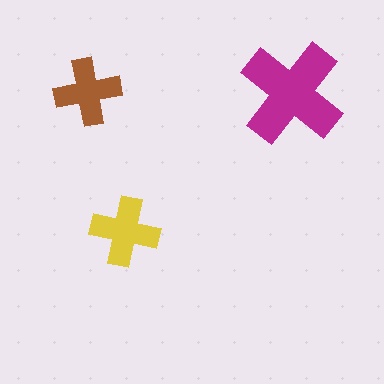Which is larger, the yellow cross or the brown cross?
The yellow one.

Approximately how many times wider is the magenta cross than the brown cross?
About 1.5 times wider.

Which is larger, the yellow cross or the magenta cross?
The magenta one.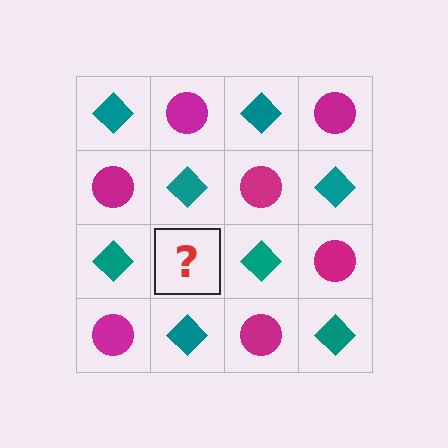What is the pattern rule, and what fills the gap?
The rule is that it alternates teal diamond and magenta circle in a checkerboard pattern. The gap should be filled with a magenta circle.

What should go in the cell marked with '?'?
The missing cell should contain a magenta circle.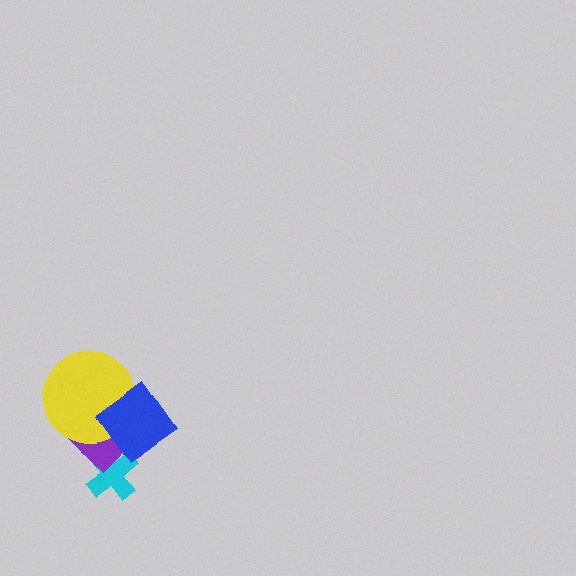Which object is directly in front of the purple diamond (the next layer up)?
The yellow circle is directly in front of the purple diamond.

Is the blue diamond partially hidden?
No, no other shape covers it.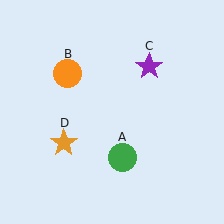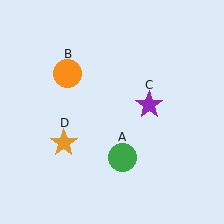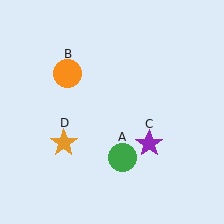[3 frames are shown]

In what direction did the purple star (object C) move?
The purple star (object C) moved down.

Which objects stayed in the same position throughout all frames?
Green circle (object A) and orange circle (object B) and orange star (object D) remained stationary.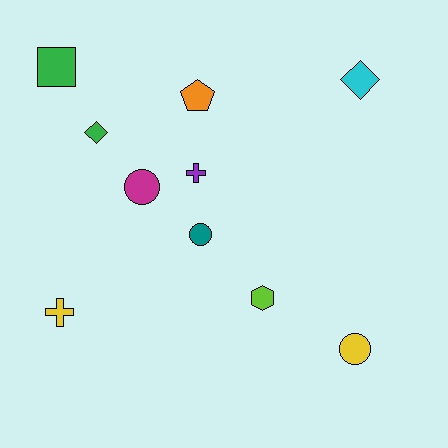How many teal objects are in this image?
There is 1 teal object.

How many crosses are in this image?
There are 2 crosses.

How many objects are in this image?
There are 10 objects.